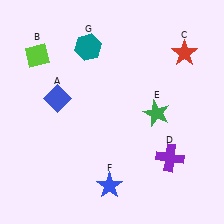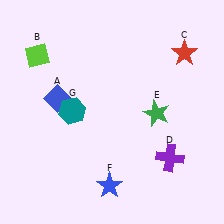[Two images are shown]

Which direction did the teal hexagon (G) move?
The teal hexagon (G) moved down.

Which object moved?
The teal hexagon (G) moved down.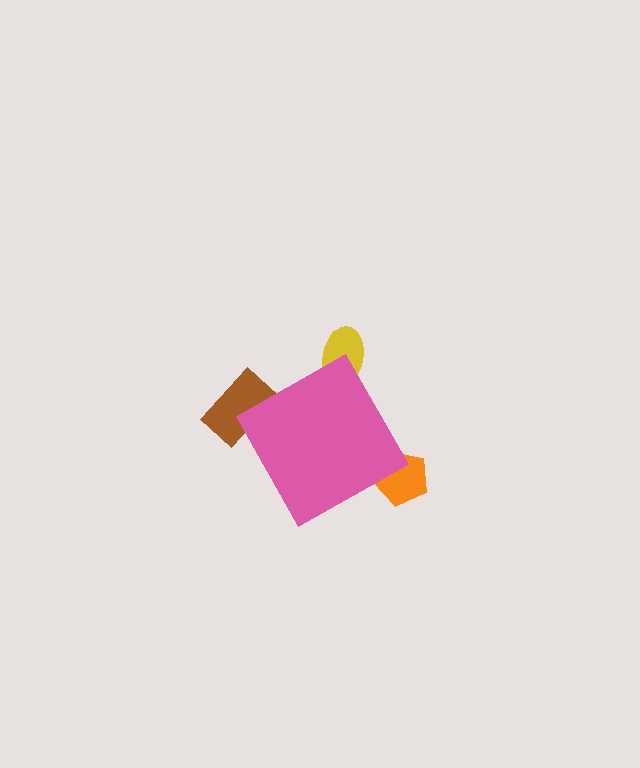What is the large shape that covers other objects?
A pink diamond.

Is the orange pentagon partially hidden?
Yes, the orange pentagon is partially hidden behind the pink diamond.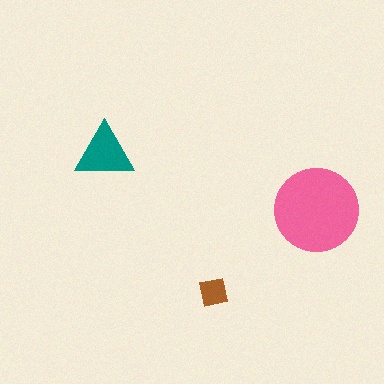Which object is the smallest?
The brown square.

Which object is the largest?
The pink circle.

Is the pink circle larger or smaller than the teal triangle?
Larger.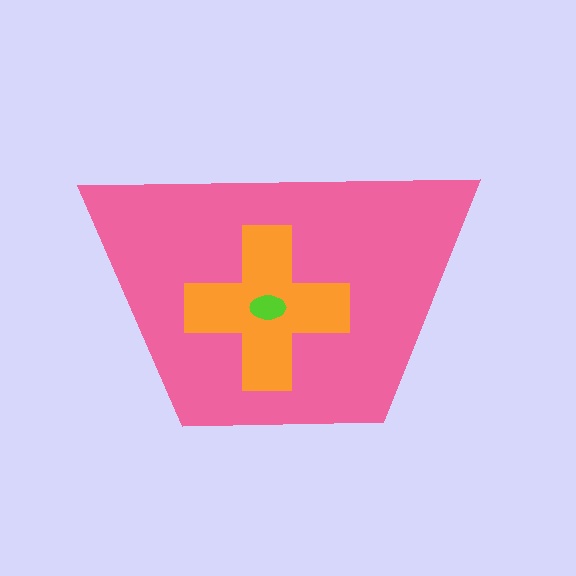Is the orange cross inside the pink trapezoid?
Yes.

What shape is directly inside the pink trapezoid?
The orange cross.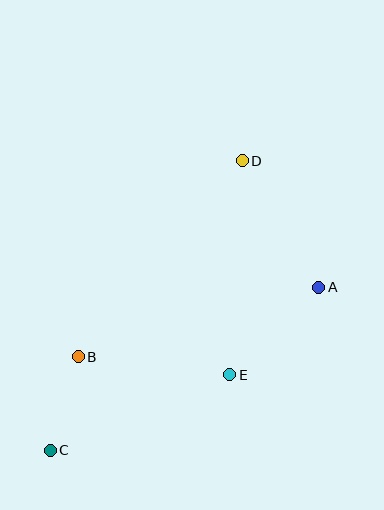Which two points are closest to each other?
Points B and C are closest to each other.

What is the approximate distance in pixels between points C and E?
The distance between C and E is approximately 195 pixels.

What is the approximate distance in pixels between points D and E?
The distance between D and E is approximately 214 pixels.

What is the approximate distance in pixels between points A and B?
The distance between A and B is approximately 250 pixels.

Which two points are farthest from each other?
Points C and D are farthest from each other.